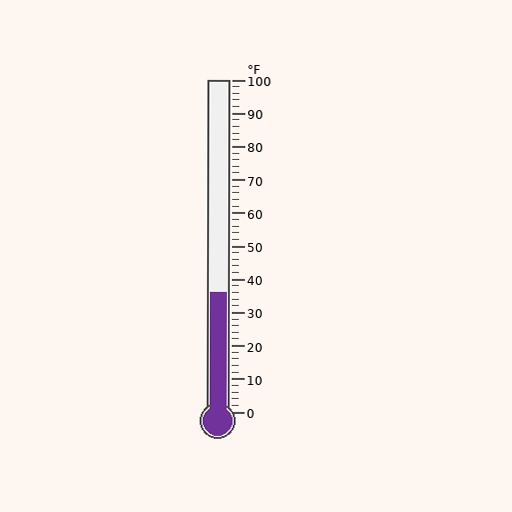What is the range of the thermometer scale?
The thermometer scale ranges from 0°F to 100°F.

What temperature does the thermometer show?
The thermometer shows approximately 36°F.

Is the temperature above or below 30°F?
The temperature is above 30°F.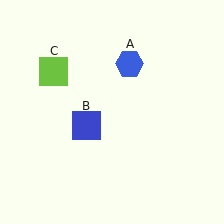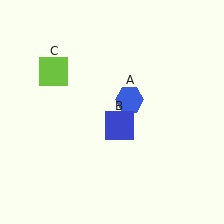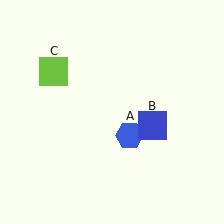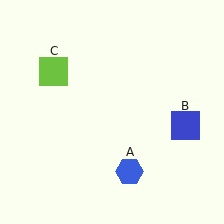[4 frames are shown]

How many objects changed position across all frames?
2 objects changed position: blue hexagon (object A), blue square (object B).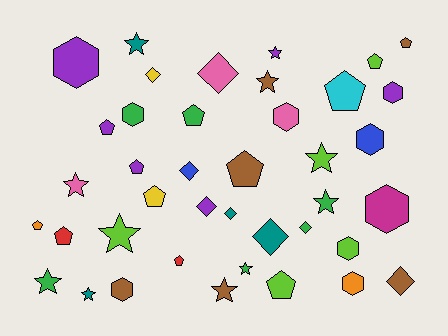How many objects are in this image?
There are 40 objects.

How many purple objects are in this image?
There are 6 purple objects.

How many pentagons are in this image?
There are 12 pentagons.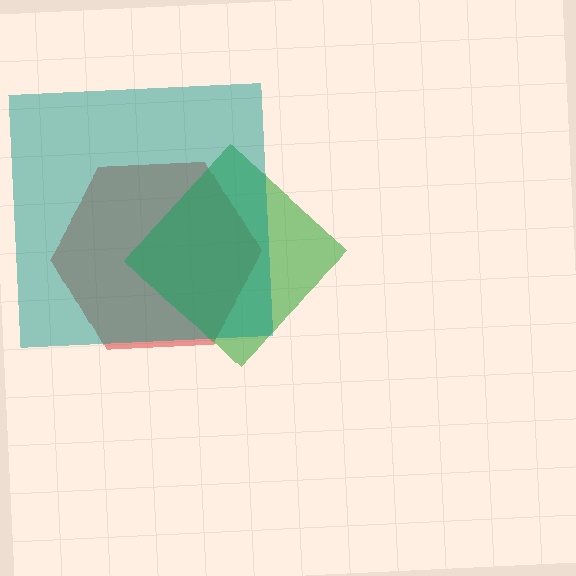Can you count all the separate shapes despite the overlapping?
Yes, there are 3 separate shapes.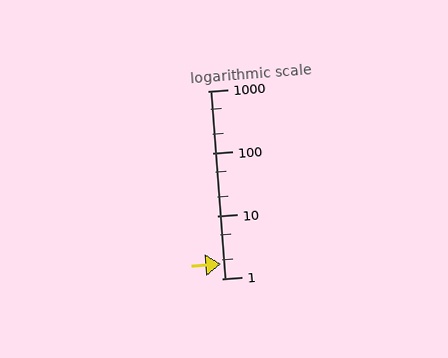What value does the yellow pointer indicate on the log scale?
The pointer indicates approximately 1.7.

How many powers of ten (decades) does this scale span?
The scale spans 3 decades, from 1 to 1000.